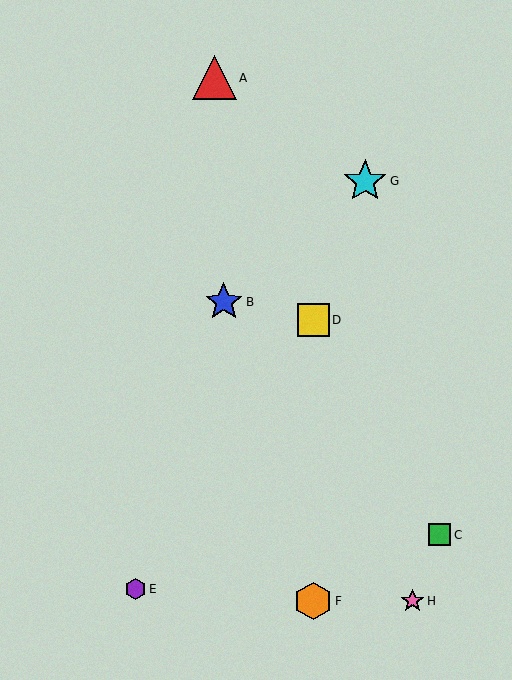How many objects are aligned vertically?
2 objects (D, F) are aligned vertically.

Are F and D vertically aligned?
Yes, both are at x≈313.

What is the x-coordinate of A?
Object A is at x≈214.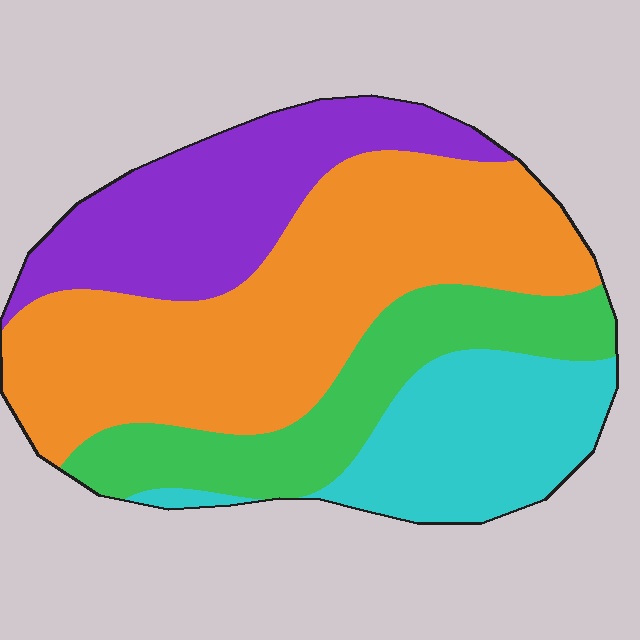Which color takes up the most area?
Orange, at roughly 40%.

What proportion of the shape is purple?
Purple takes up about one fifth (1/5) of the shape.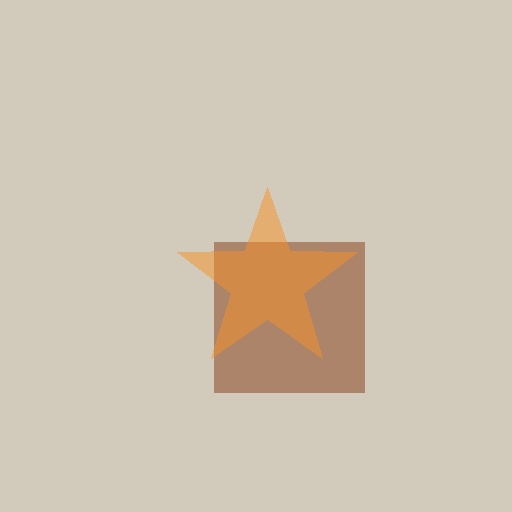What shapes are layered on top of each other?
The layered shapes are: a brown square, an orange star.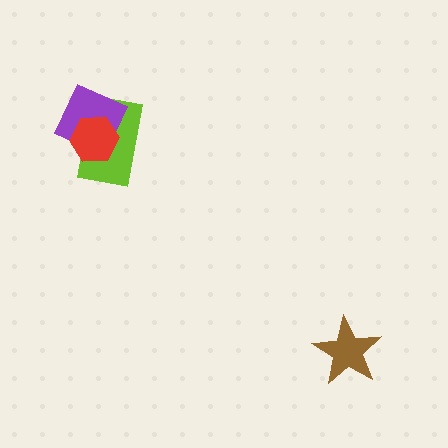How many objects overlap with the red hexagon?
2 objects overlap with the red hexagon.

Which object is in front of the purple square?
The red hexagon is in front of the purple square.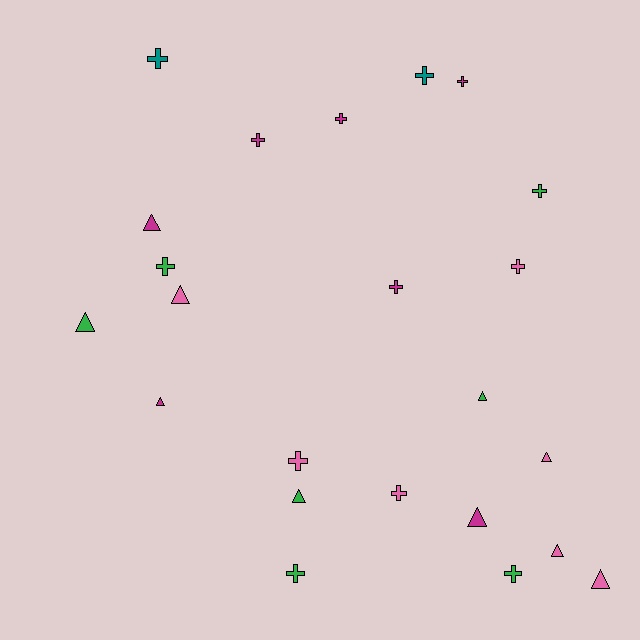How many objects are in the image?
There are 23 objects.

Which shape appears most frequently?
Cross, with 13 objects.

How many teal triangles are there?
There are no teal triangles.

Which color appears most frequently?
Green, with 7 objects.